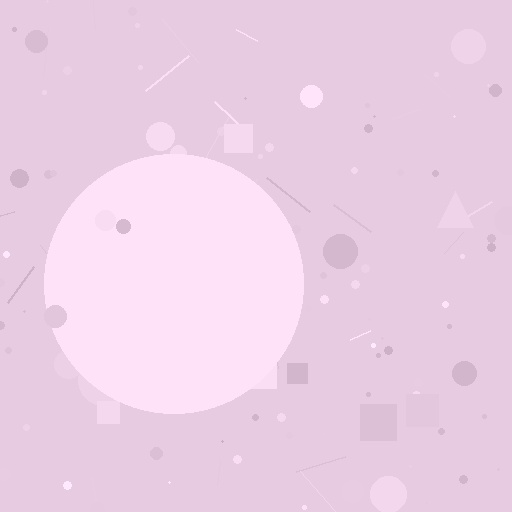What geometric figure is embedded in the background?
A circle is embedded in the background.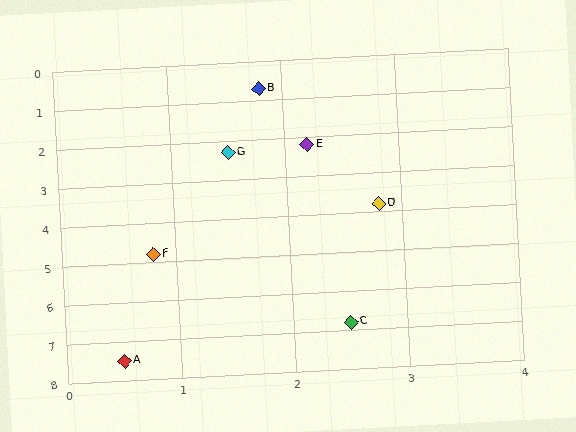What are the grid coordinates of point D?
Point D is at approximately (2.8, 3.8).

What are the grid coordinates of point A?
Point A is at approximately (0.5, 7.5).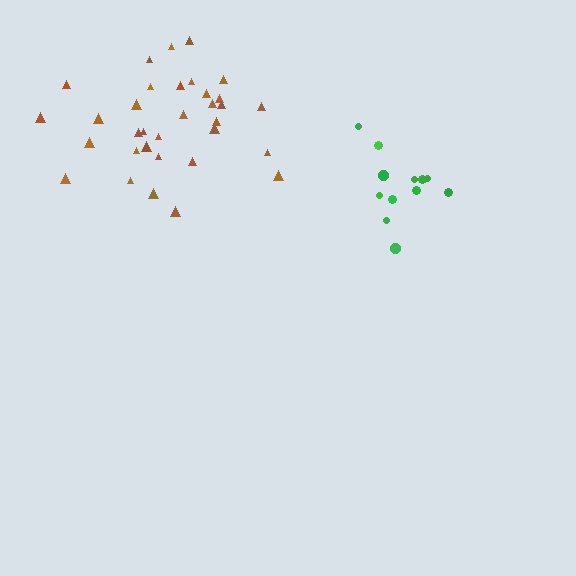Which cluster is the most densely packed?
Green.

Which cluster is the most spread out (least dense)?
Brown.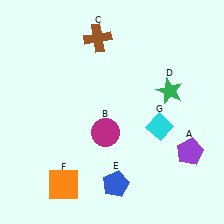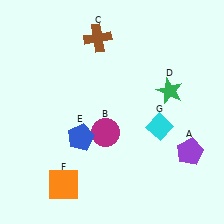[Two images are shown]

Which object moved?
The blue pentagon (E) moved up.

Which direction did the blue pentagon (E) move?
The blue pentagon (E) moved up.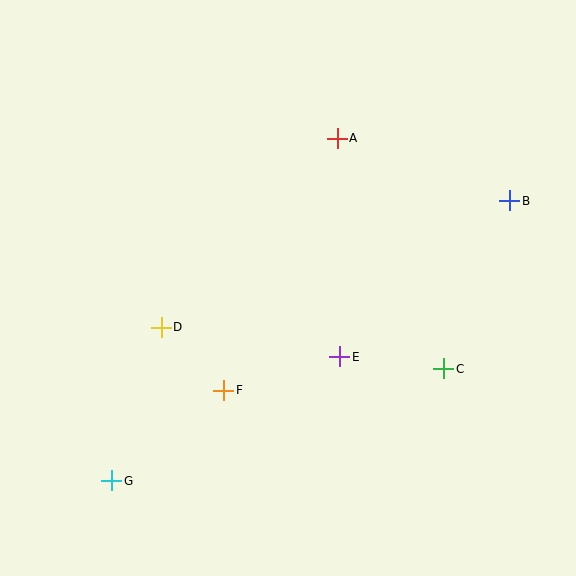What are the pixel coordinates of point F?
Point F is at (224, 390).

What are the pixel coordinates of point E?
Point E is at (340, 357).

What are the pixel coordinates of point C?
Point C is at (444, 369).